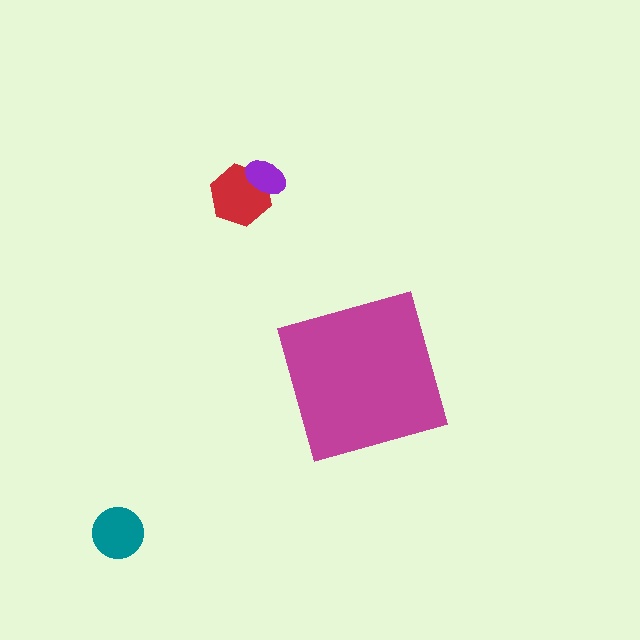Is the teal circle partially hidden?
No, the teal circle is fully visible.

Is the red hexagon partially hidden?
No, the red hexagon is fully visible.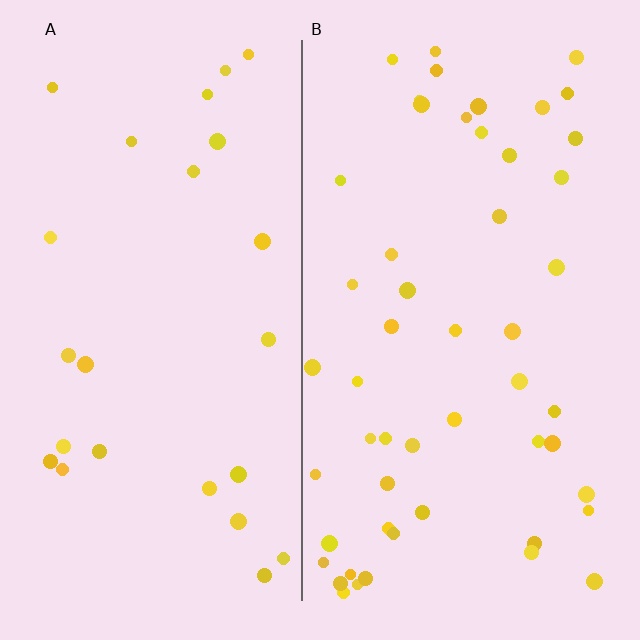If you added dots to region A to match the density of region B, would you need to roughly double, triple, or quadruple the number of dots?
Approximately double.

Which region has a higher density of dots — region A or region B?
B (the right).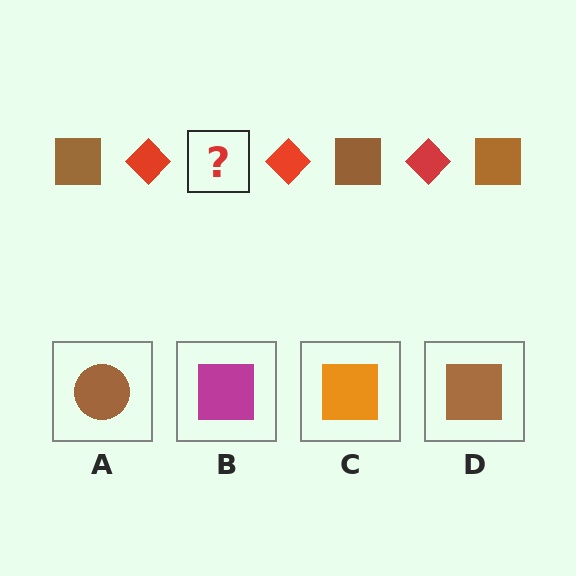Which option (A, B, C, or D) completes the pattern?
D.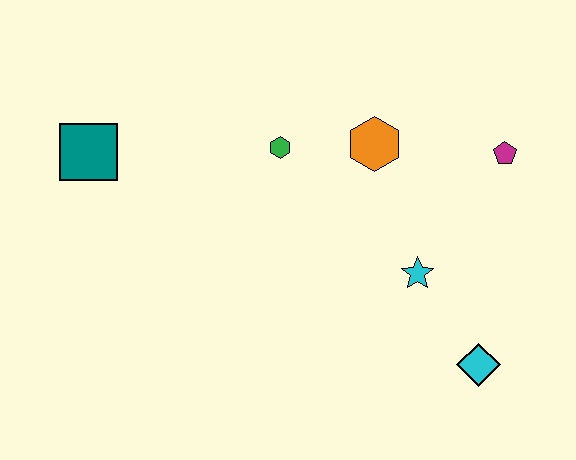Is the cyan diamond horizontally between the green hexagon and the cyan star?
No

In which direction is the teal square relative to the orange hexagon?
The teal square is to the left of the orange hexagon.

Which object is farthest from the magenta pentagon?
The teal square is farthest from the magenta pentagon.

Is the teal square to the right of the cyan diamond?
No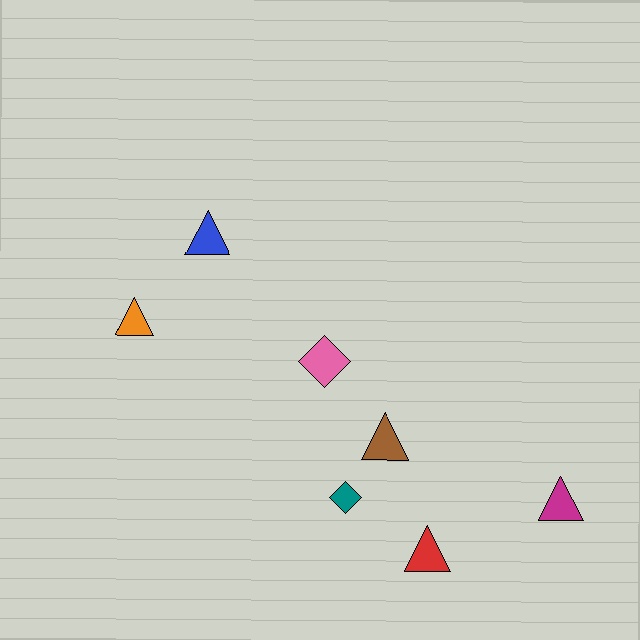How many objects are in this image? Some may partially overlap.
There are 7 objects.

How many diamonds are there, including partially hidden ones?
There are 2 diamonds.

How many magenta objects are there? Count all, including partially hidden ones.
There is 1 magenta object.